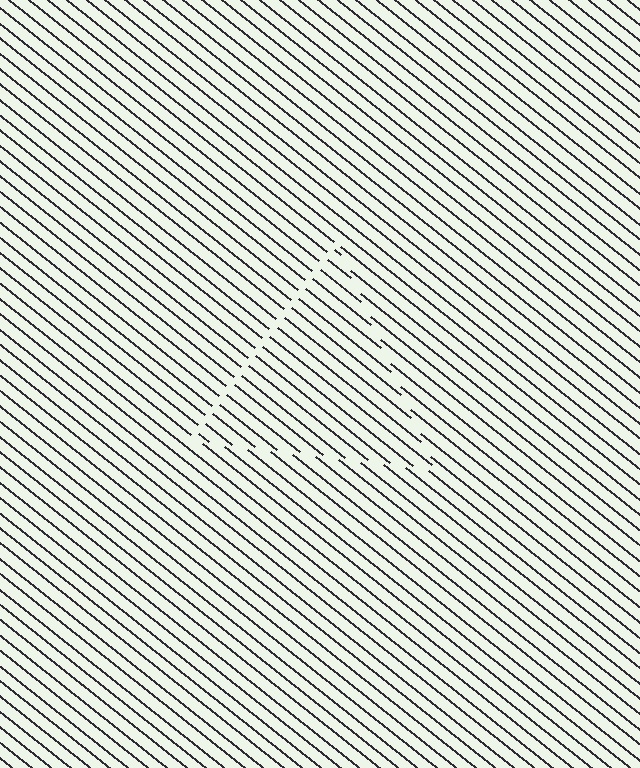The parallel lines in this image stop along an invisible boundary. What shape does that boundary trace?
An illusory triangle. The interior of the shape contains the same grating, shifted by half a period — the contour is defined by the phase discontinuity where line-ends from the inner and outer gratings abut.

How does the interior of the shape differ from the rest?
The interior of the shape contains the same grating, shifted by half a period — the contour is defined by the phase discontinuity where line-ends from the inner and outer gratings abut.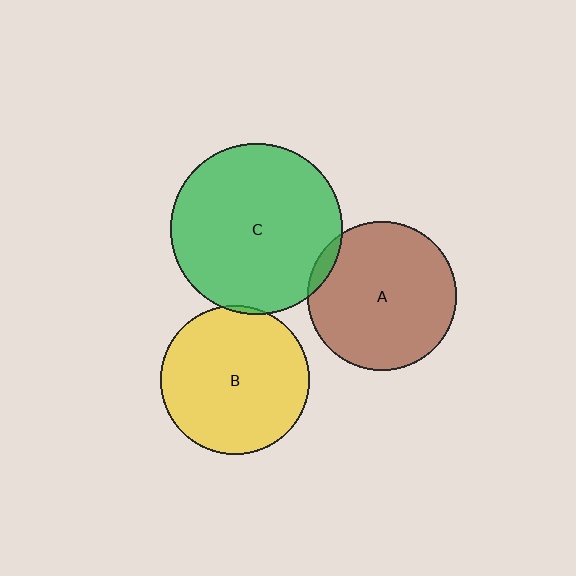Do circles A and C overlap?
Yes.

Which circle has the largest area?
Circle C (green).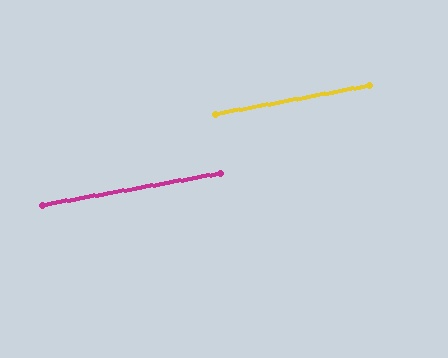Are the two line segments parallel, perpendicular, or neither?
Parallel — their directions differ by only 0.5°.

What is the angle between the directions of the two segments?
Approximately 0 degrees.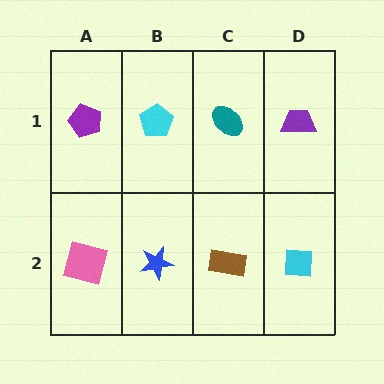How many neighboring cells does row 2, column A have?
2.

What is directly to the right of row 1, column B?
A teal ellipse.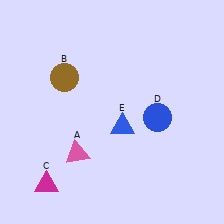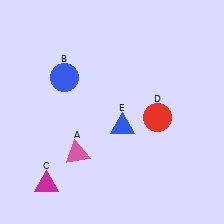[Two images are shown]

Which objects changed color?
B changed from brown to blue. D changed from blue to red.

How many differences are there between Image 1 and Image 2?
There are 2 differences between the two images.